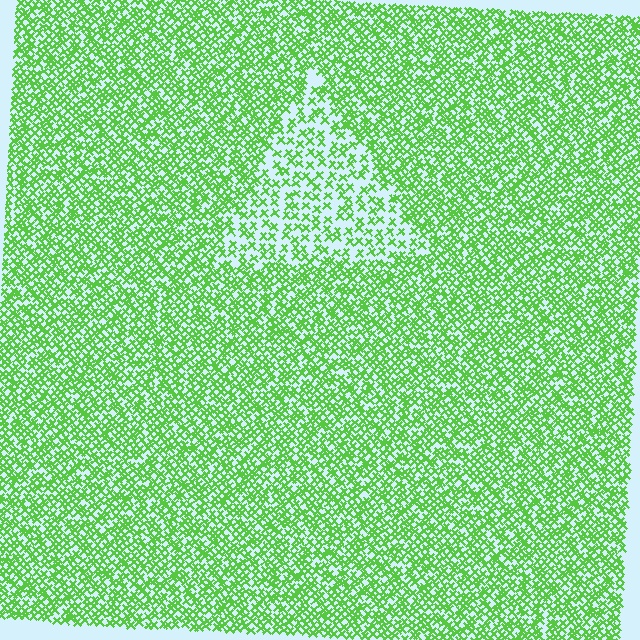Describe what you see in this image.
The image contains small lime elements arranged at two different densities. A triangle-shaped region is visible where the elements are less densely packed than the surrounding area.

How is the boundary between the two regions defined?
The boundary is defined by a change in element density (approximately 2.0x ratio). All elements are the same color, size, and shape.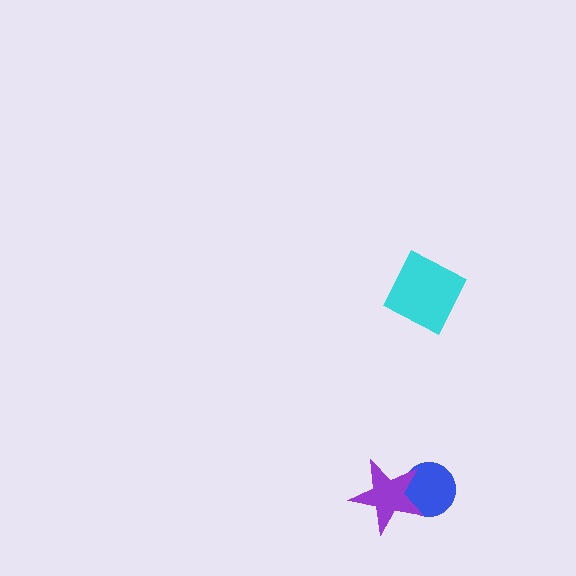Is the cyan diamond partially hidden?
No, no other shape covers it.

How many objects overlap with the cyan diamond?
0 objects overlap with the cyan diamond.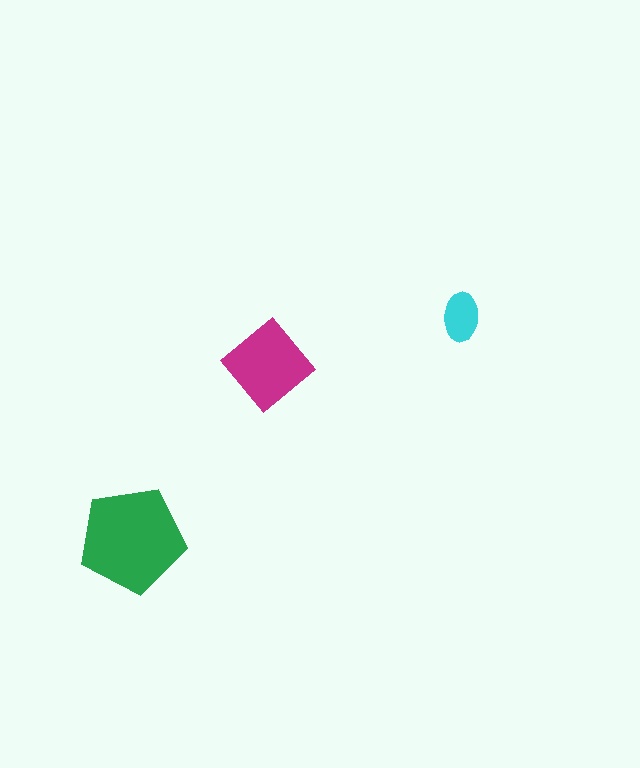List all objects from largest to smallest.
The green pentagon, the magenta diamond, the cyan ellipse.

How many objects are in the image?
There are 3 objects in the image.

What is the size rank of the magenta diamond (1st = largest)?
2nd.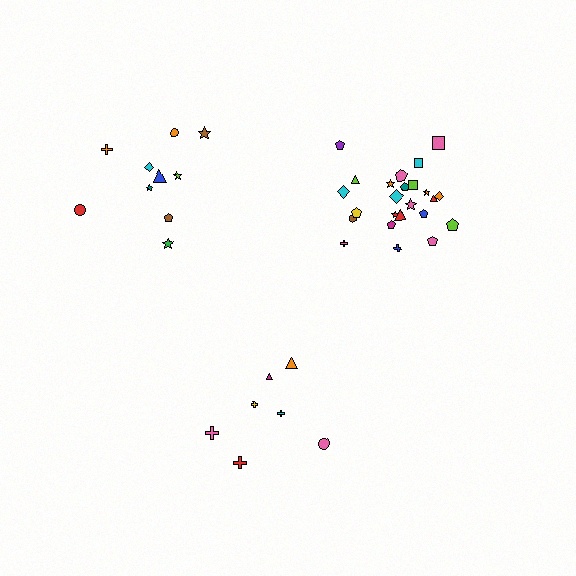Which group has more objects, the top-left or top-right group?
The top-right group.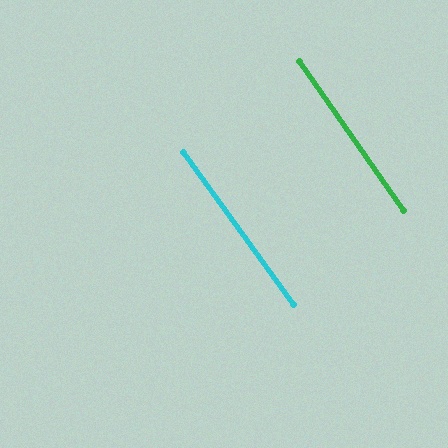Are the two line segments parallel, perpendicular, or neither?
Parallel — their directions differ by only 1.0°.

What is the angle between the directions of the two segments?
Approximately 1 degree.